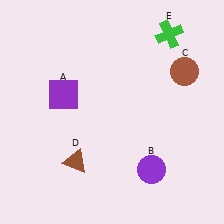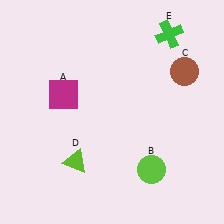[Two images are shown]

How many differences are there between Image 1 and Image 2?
There are 3 differences between the two images.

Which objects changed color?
A changed from purple to magenta. B changed from purple to lime. D changed from brown to lime.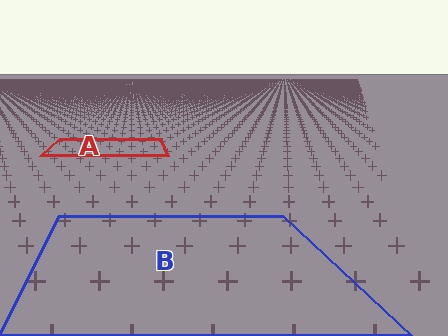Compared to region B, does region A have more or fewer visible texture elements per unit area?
Region A has more texture elements per unit area — they are packed more densely because it is farther away.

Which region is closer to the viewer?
Region B is closer. The texture elements there are larger and more spread out.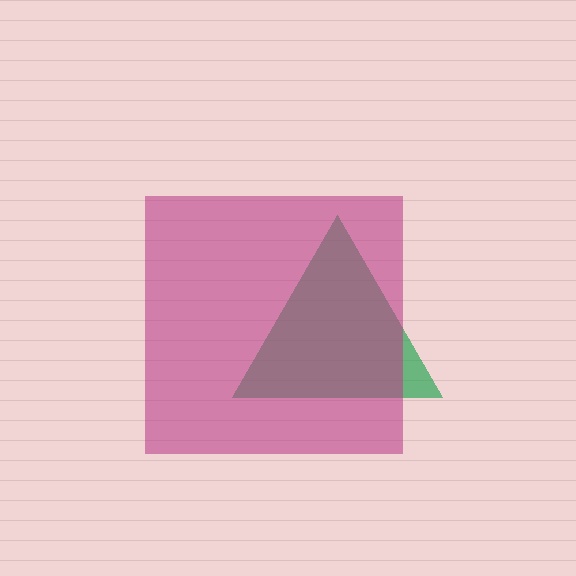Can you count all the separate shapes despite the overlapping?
Yes, there are 2 separate shapes.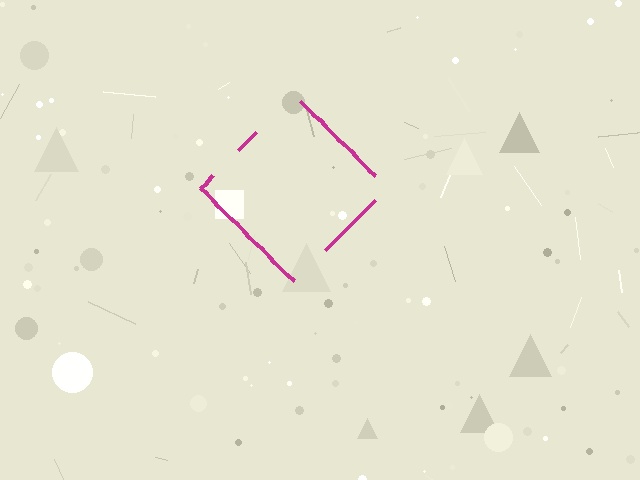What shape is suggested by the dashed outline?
The dashed outline suggests a diamond.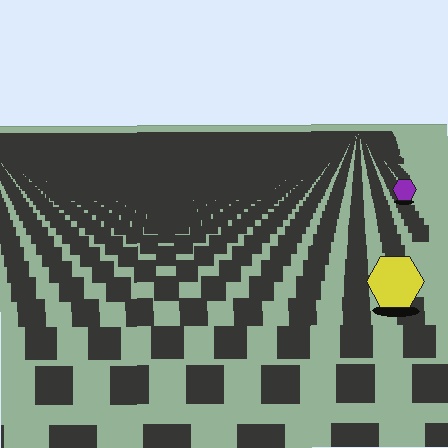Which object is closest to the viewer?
The yellow hexagon is closest. The texture marks near it are larger and more spread out.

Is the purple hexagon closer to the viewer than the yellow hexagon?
No. The yellow hexagon is closer — you can tell from the texture gradient: the ground texture is coarser near it.